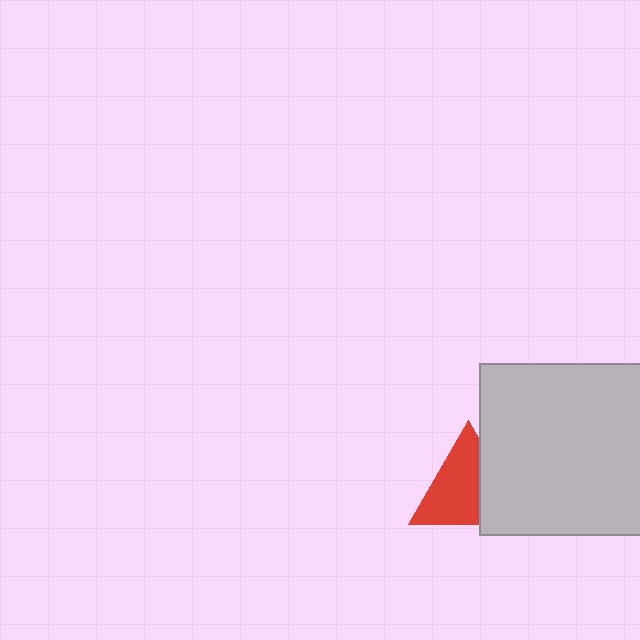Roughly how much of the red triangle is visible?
Most of it is visible (roughly 66%).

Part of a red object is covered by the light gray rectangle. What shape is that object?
It is a triangle.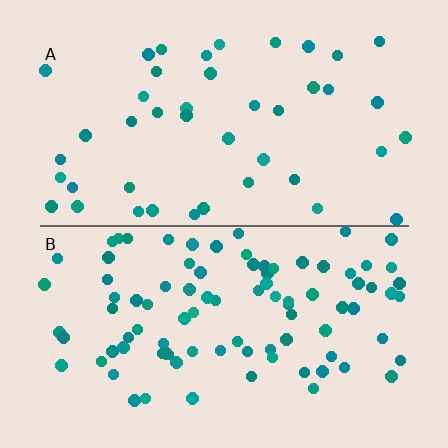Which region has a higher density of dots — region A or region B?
B (the bottom).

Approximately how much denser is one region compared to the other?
Approximately 2.1× — region B over region A.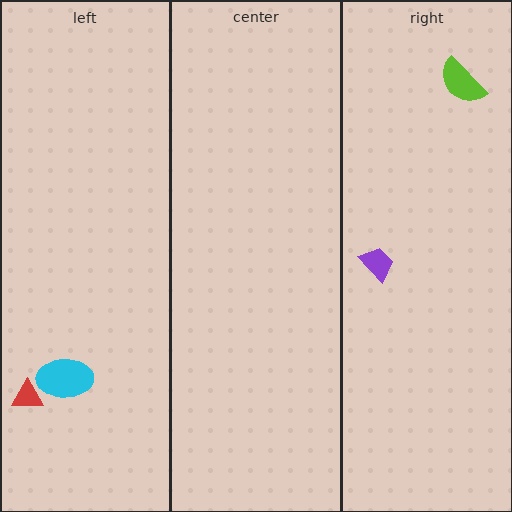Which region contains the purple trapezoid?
The right region.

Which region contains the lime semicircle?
The right region.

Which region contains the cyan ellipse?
The left region.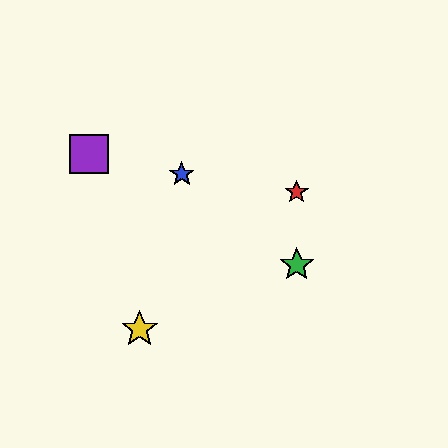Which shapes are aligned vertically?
The red star, the green star are aligned vertically.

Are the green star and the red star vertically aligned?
Yes, both are at x≈297.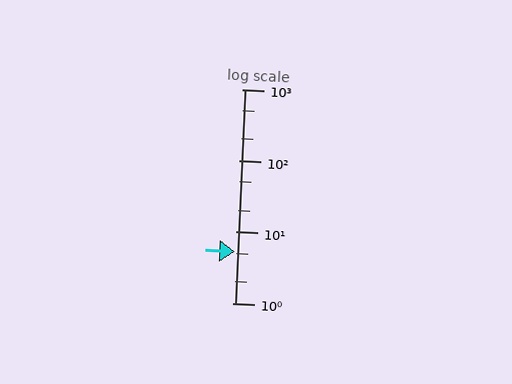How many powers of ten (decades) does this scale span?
The scale spans 3 decades, from 1 to 1000.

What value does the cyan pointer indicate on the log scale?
The pointer indicates approximately 5.2.